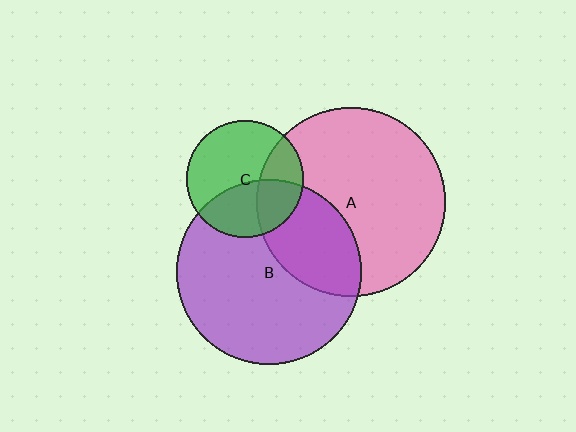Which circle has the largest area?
Circle A (pink).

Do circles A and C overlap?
Yes.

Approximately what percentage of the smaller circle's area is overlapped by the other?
Approximately 30%.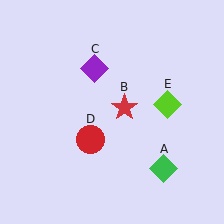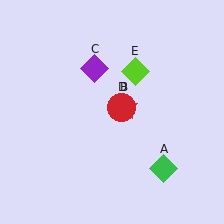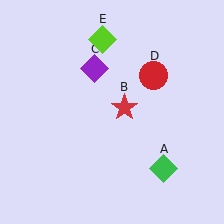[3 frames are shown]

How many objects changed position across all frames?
2 objects changed position: red circle (object D), lime diamond (object E).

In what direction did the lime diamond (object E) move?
The lime diamond (object E) moved up and to the left.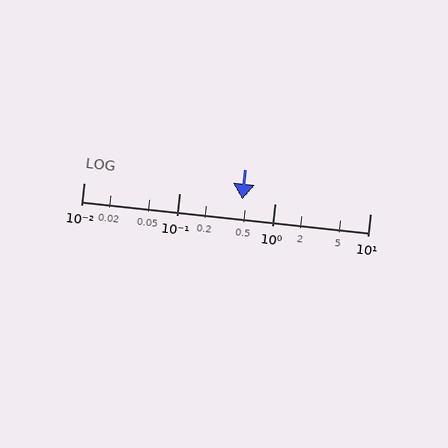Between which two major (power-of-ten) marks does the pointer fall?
The pointer is between 0.1 and 1.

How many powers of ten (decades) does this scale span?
The scale spans 3 decades, from 0.01 to 10.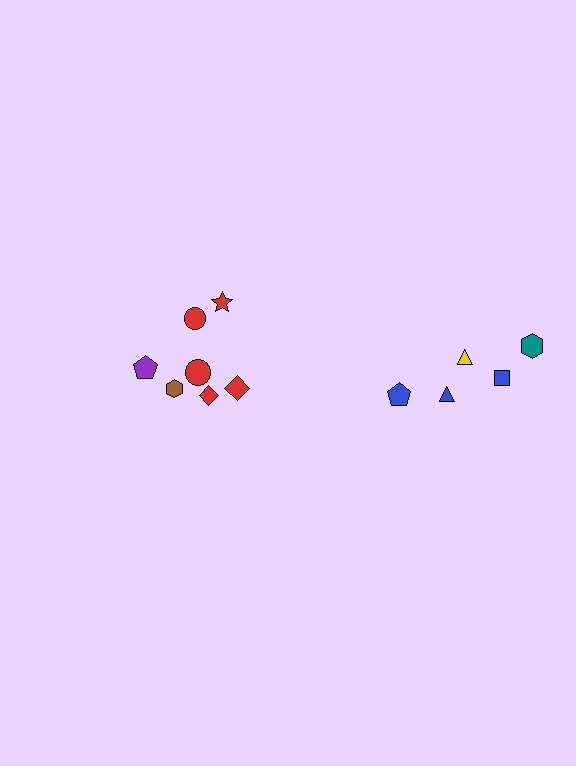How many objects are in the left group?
There are 7 objects.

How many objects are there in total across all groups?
There are 12 objects.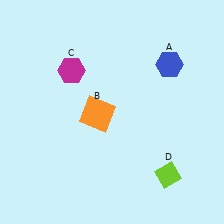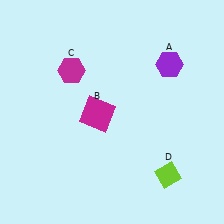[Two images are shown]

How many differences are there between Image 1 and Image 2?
There are 2 differences between the two images.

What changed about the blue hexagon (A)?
In Image 1, A is blue. In Image 2, it changed to purple.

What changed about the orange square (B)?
In Image 1, B is orange. In Image 2, it changed to magenta.